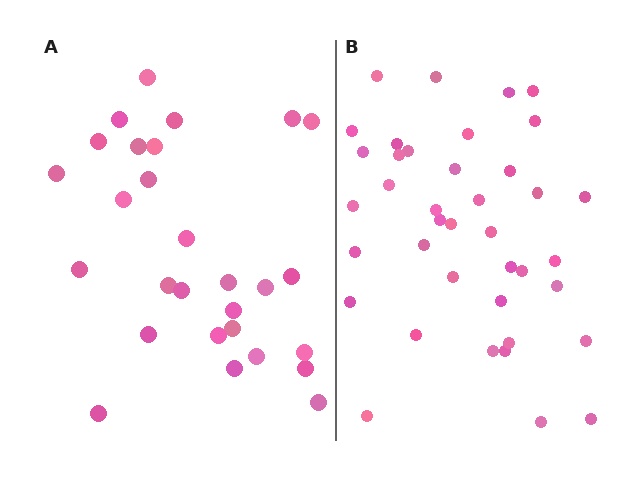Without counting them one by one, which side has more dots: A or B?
Region B (the right region) has more dots.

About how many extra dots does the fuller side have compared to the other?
Region B has roughly 12 or so more dots than region A.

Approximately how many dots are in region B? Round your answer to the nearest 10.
About 40 dots. (The exact count is 39, which rounds to 40.)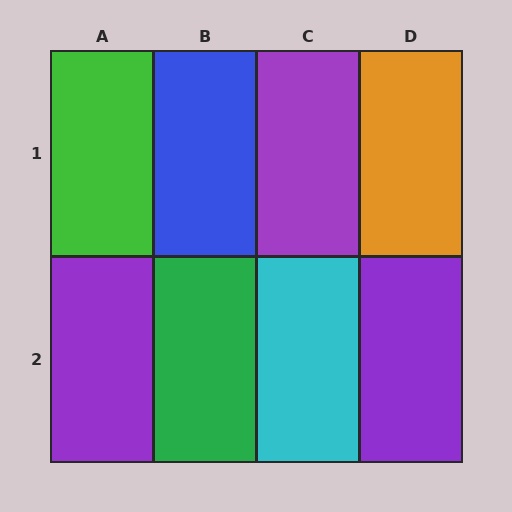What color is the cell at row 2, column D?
Purple.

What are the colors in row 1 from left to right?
Green, blue, purple, orange.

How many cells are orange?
1 cell is orange.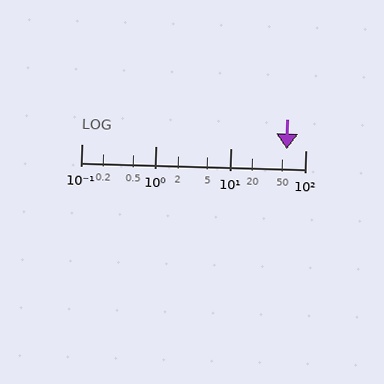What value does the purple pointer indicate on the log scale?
The pointer indicates approximately 56.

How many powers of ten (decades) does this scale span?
The scale spans 3 decades, from 0.1 to 100.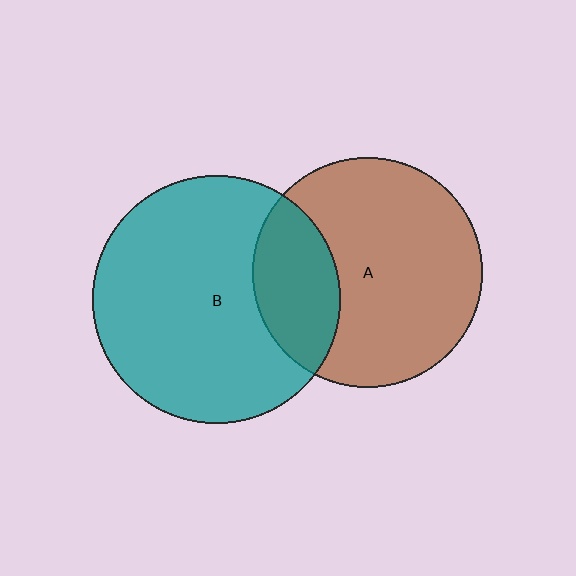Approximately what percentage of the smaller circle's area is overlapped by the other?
Approximately 25%.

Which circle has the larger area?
Circle B (teal).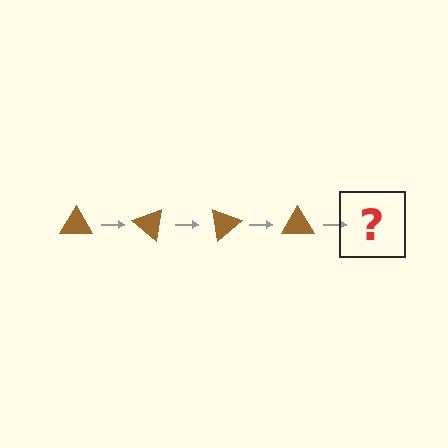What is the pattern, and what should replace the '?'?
The pattern is that the triangle rotates 40 degrees each step. The '?' should be a brown triangle rotated 160 degrees.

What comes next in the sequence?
The next element should be a brown triangle rotated 160 degrees.